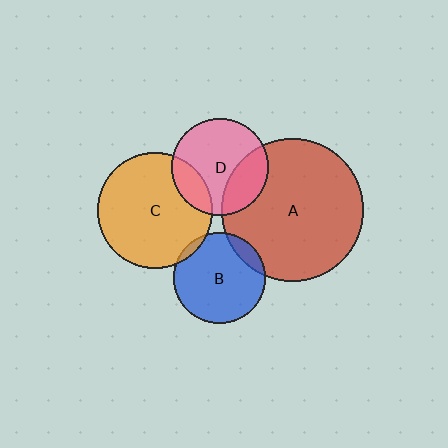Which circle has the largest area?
Circle A (red).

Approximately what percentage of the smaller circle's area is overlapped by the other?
Approximately 10%.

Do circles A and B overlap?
Yes.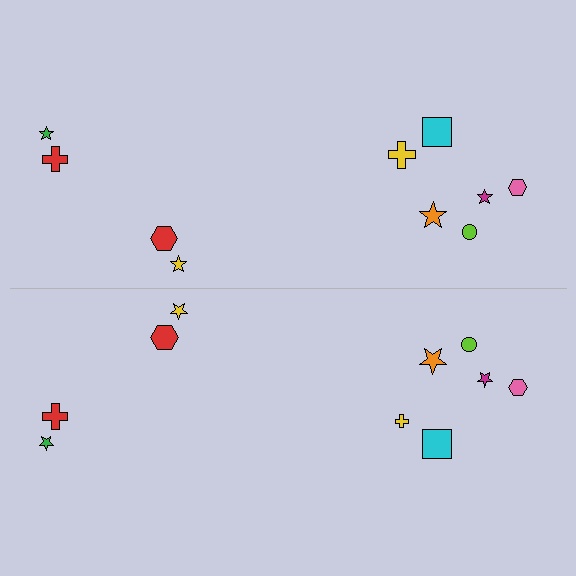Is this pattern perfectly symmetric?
No, the pattern is not perfectly symmetric. The yellow cross on the bottom side has a different size than its mirror counterpart.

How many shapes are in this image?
There are 20 shapes in this image.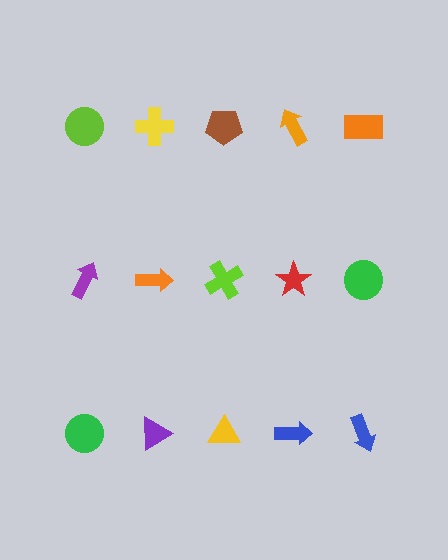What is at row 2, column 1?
A purple arrow.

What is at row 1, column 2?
A yellow cross.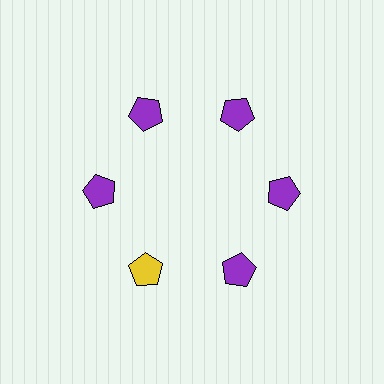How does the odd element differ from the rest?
It has a different color: yellow instead of purple.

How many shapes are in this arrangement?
There are 6 shapes arranged in a ring pattern.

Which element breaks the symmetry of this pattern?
The yellow pentagon at roughly the 7 o'clock position breaks the symmetry. All other shapes are purple pentagons.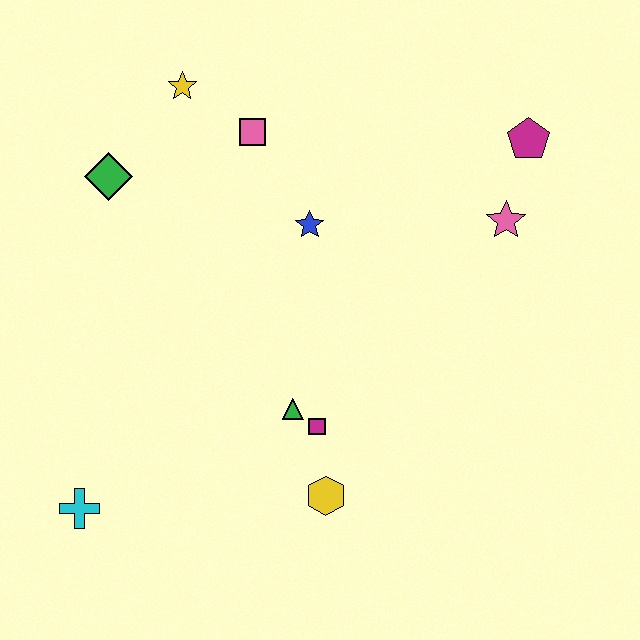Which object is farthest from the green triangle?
The magenta pentagon is farthest from the green triangle.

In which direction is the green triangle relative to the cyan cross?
The green triangle is to the right of the cyan cross.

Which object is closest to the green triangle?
The magenta square is closest to the green triangle.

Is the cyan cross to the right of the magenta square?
No